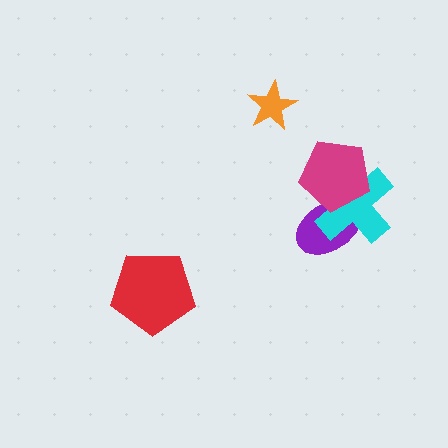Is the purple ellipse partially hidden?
Yes, it is partially covered by another shape.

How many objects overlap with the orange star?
0 objects overlap with the orange star.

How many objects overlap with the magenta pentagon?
2 objects overlap with the magenta pentagon.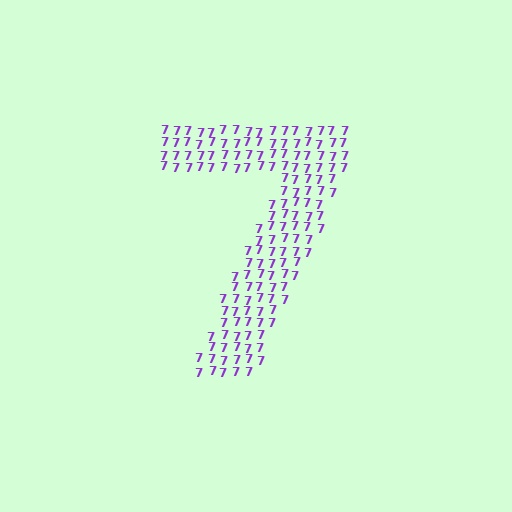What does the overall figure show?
The overall figure shows the digit 7.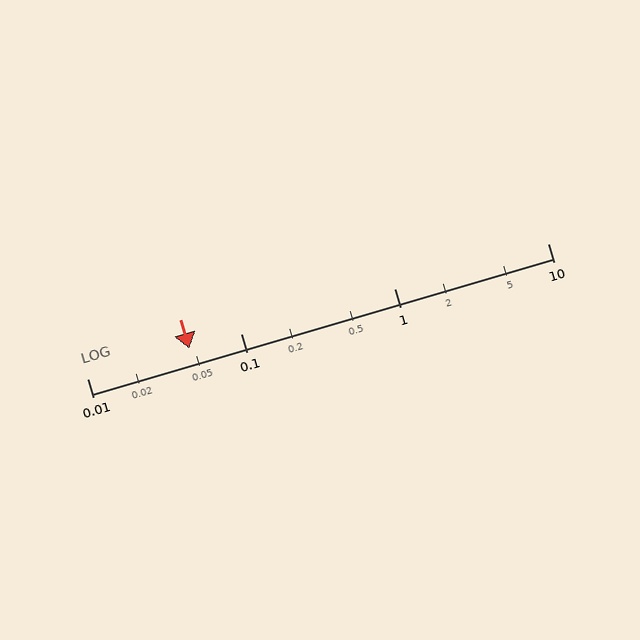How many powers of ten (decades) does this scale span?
The scale spans 3 decades, from 0.01 to 10.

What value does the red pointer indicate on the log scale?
The pointer indicates approximately 0.046.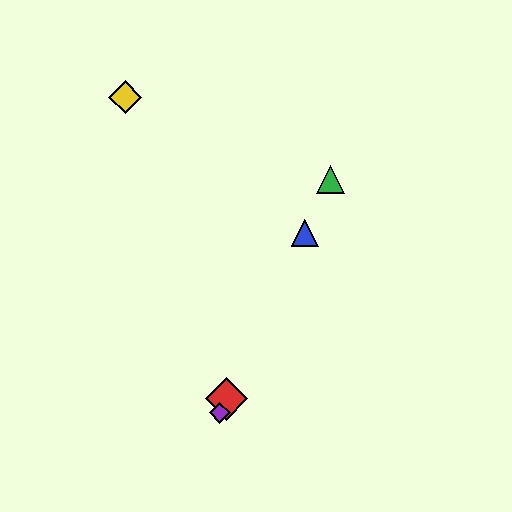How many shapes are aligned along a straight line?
4 shapes (the red diamond, the blue triangle, the green triangle, the purple diamond) are aligned along a straight line.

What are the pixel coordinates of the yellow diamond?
The yellow diamond is at (125, 97).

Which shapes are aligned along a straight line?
The red diamond, the blue triangle, the green triangle, the purple diamond are aligned along a straight line.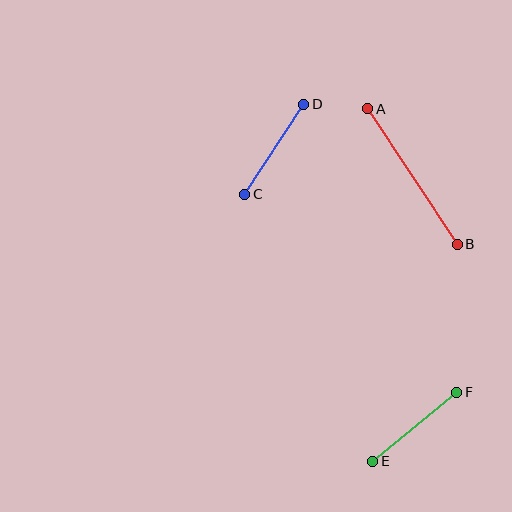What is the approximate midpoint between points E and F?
The midpoint is at approximately (415, 427) pixels.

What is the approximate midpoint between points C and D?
The midpoint is at approximately (274, 149) pixels.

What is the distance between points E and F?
The distance is approximately 109 pixels.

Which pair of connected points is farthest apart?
Points A and B are farthest apart.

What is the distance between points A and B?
The distance is approximately 163 pixels.